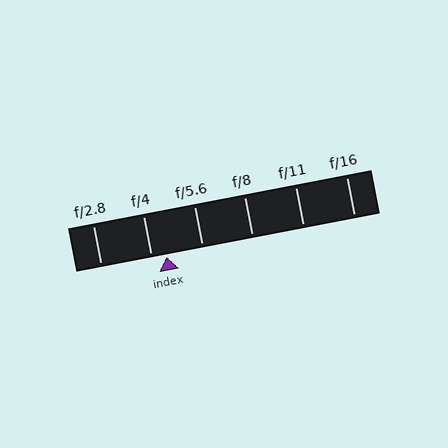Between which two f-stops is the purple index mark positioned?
The index mark is between f/4 and f/5.6.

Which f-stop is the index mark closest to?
The index mark is closest to f/4.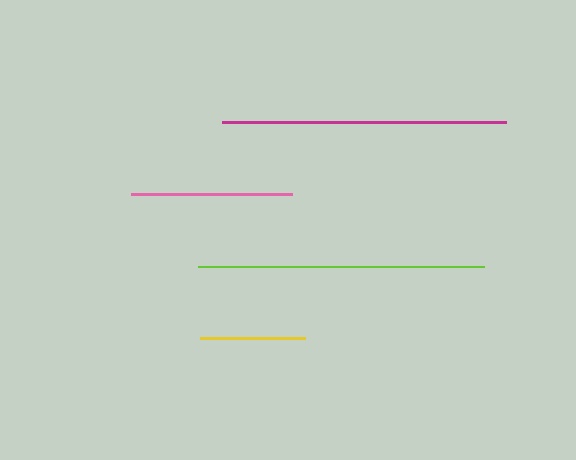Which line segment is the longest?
The lime line is the longest at approximately 286 pixels.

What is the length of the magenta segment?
The magenta segment is approximately 285 pixels long.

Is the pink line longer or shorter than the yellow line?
The pink line is longer than the yellow line.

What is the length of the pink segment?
The pink segment is approximately 161 pixels long.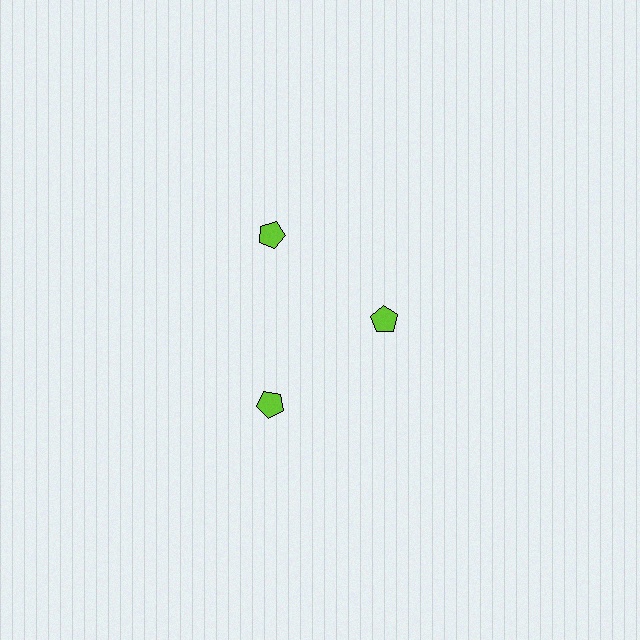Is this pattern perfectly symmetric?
No. The 3 lime pentagons are arranged in a ring, but one element near the 3 o'clock position is pulled inward toward the center, breaking the 3-fold rotational symmetry.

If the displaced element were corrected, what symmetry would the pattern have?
It would have 3-fold rotational symmetry — the pattern would map onto itself every 120 degrees.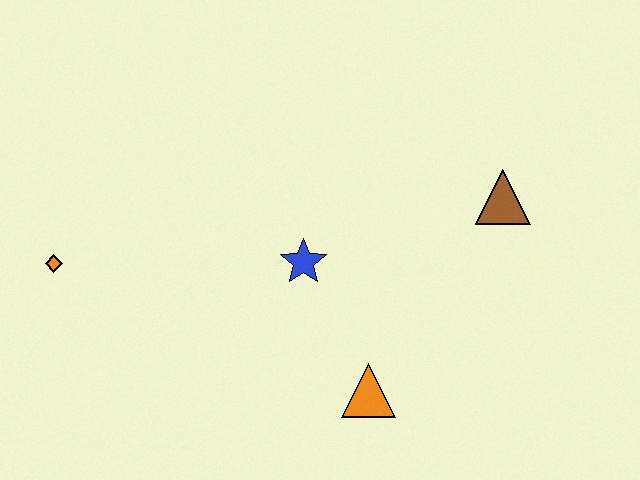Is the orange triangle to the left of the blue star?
No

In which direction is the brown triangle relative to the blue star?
The brown triangle is to the right of the blue star.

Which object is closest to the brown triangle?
The blue star is closest to the brown triangle.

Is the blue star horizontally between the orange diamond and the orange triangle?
Yes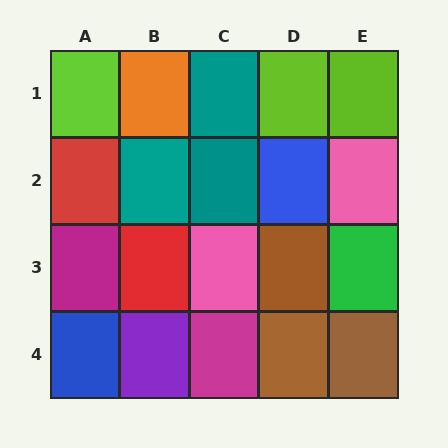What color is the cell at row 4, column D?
Brown.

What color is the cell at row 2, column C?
Teal.